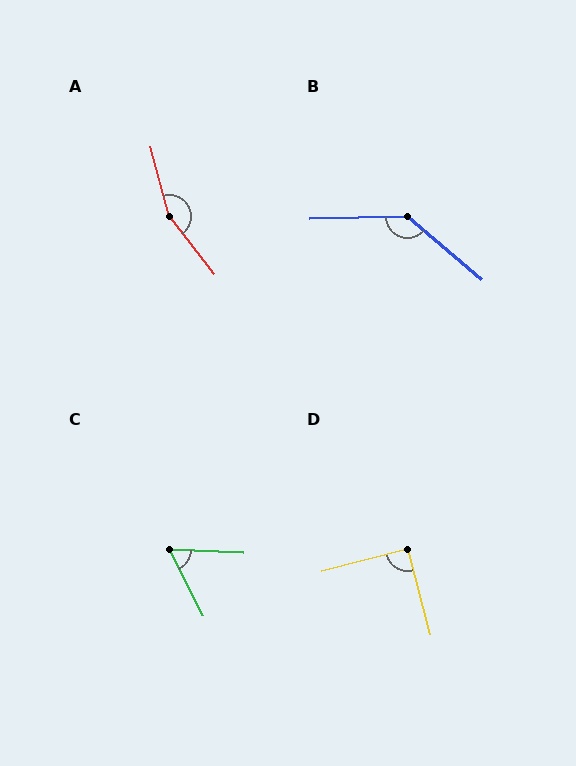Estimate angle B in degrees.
Approximately 139 degrees.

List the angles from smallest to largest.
C (61°), D (90°), B (139°), A (157°).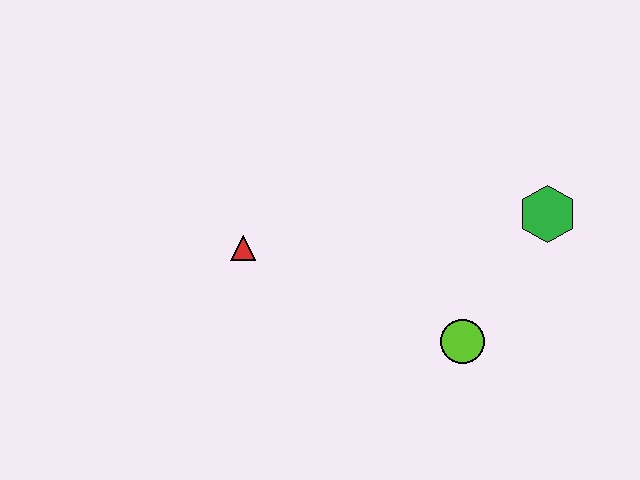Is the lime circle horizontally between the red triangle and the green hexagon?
Yes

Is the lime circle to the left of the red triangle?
No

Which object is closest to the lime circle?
The green hexagon is closest to the lime circle.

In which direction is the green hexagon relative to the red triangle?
The green hexagon is to the right of the red triangle.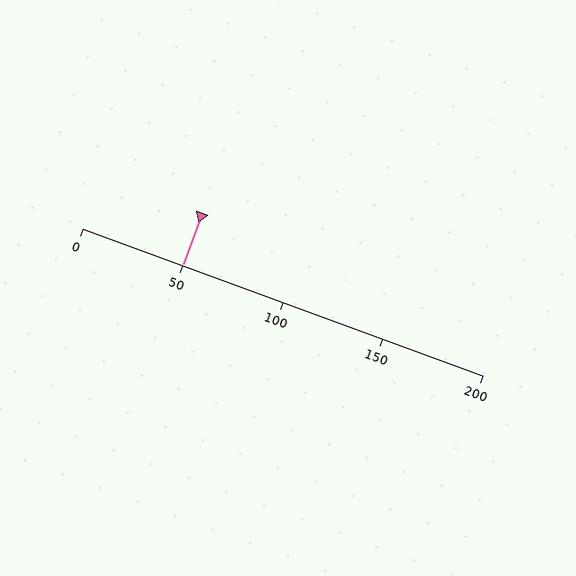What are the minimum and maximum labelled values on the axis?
The axis runs from 0 to 200.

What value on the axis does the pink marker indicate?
The marker indicates approximately 50.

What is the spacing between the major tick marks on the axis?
The major ticks are spaced 50 apart.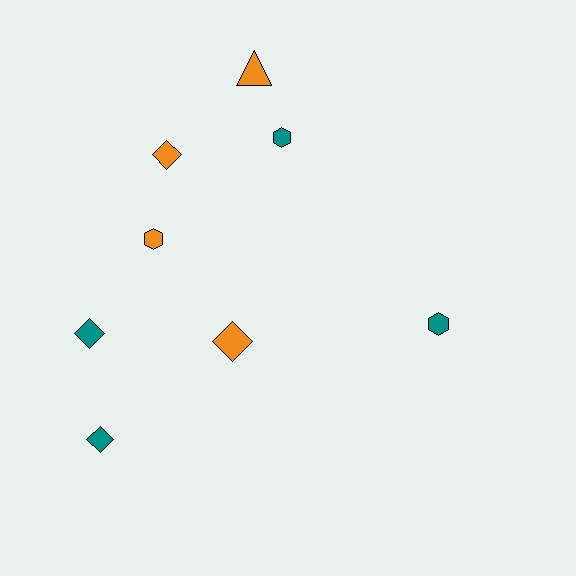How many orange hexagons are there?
There is 1 orange hexagon.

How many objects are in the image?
There are 8 objects.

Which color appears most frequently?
Orange, with 4 objects.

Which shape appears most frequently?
Diamond, with 4 objects.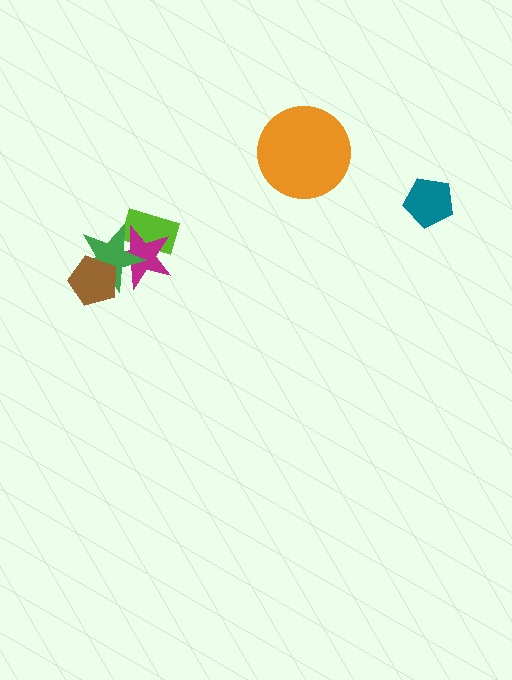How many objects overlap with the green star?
3 objects overlap with the green star.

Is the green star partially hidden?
Yes, it is partially covered by another shape.